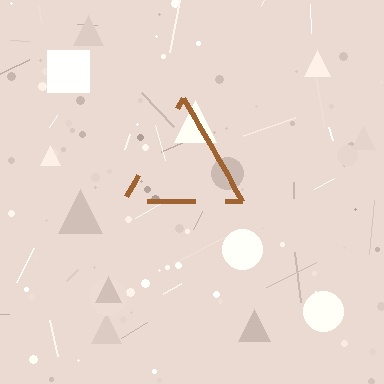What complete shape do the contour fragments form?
The contour fragments form a triangle.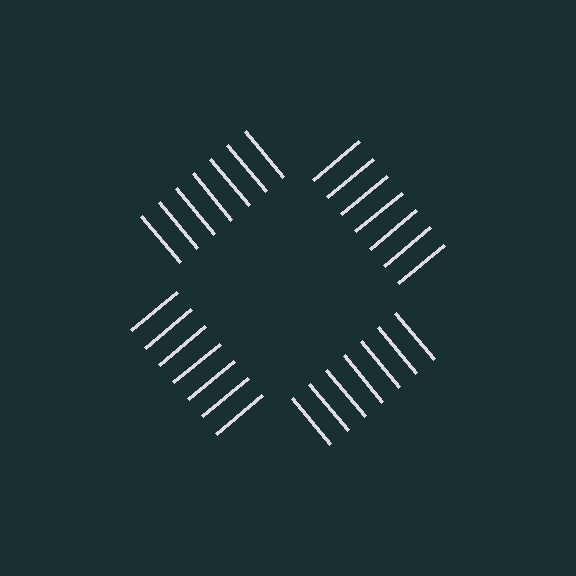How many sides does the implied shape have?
4 sides — the line-ends trace a square.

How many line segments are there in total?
28 — 7 along each of the 4 edges.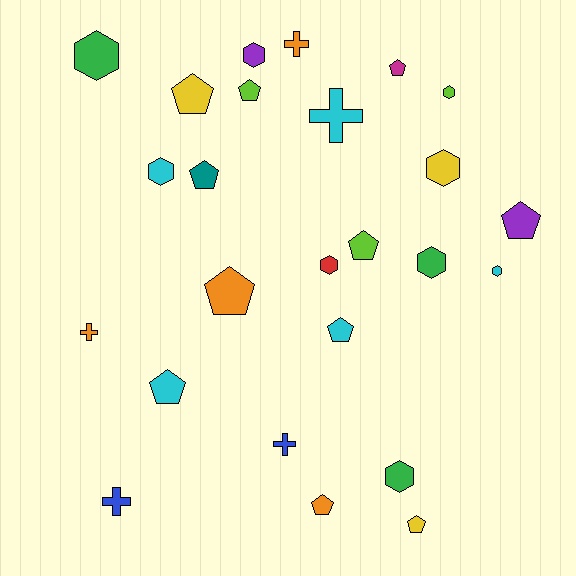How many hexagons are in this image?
There are 9 hexagons.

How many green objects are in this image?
There are 3 green objects.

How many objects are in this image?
There are 25 objects.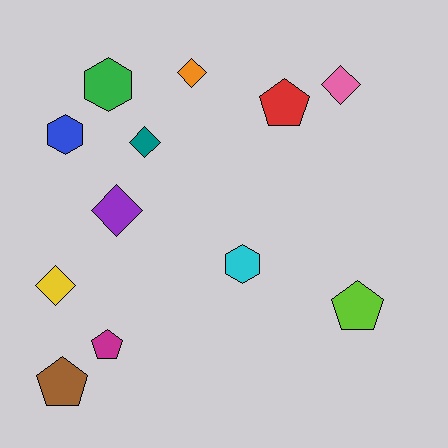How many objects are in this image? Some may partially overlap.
There are 12 objects.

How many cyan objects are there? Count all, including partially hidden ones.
There is 1 cyan object.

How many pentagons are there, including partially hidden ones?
There are 4 pentagons.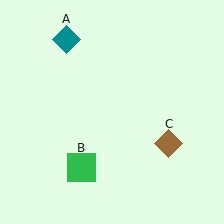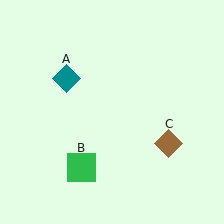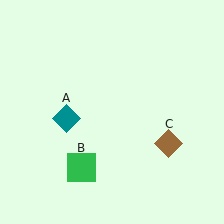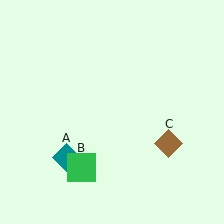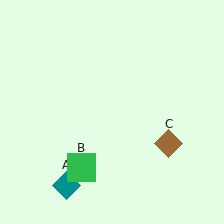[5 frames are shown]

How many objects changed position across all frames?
1 object changed position: teal diamond (object A).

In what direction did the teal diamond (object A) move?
The teal diamond (object A) moved down.